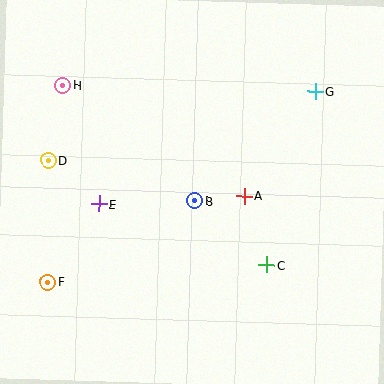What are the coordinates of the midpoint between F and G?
The midpoint between F and G is at (182, 187).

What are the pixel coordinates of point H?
Point H is at (63, 85).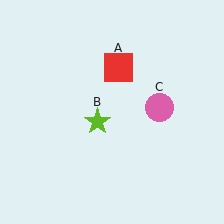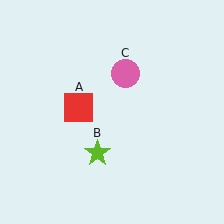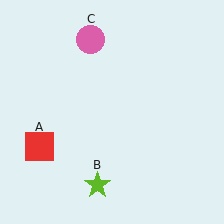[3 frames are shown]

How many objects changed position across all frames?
3 objects changed position: red square (object A), lime star (object B), pink circle (object C).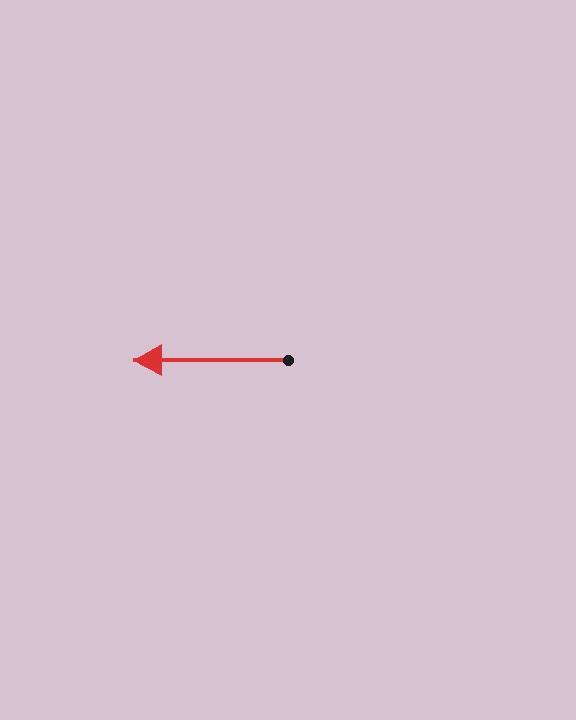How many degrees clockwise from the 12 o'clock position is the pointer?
Approximately 270 degrees.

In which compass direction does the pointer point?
West.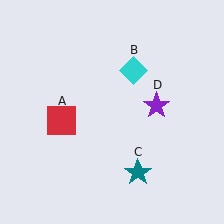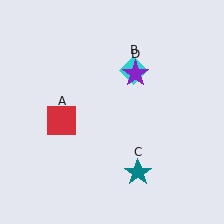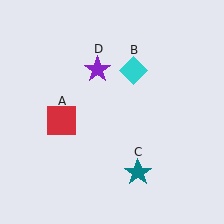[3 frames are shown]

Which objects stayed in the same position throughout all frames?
Red square (object A) and cyan diamond (object B) and teal star (object C) remained stationary.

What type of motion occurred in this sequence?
The purple star (object D) rotated counterclockwise around the center of the scene.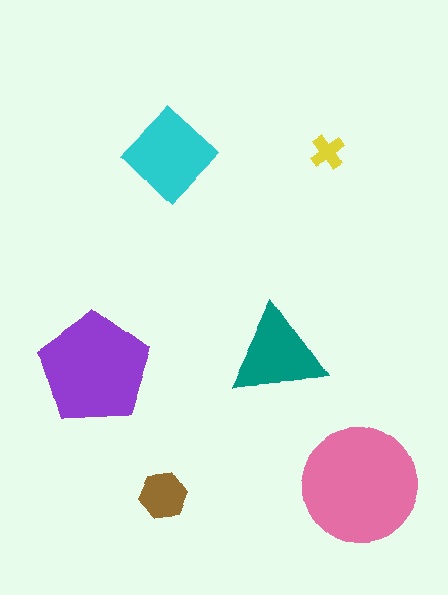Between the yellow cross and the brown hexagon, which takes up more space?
The brown hexagon.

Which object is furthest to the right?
The pink circle is rightmost.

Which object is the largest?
The pink circle.